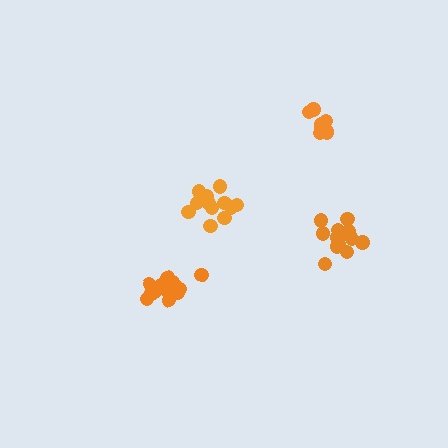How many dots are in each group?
Group 1: 12 dots, Group 2: 8 dots, Group 3: 12 dots, Group 4: 14 dots (46 total).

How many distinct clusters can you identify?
There are 4 distinct clusters.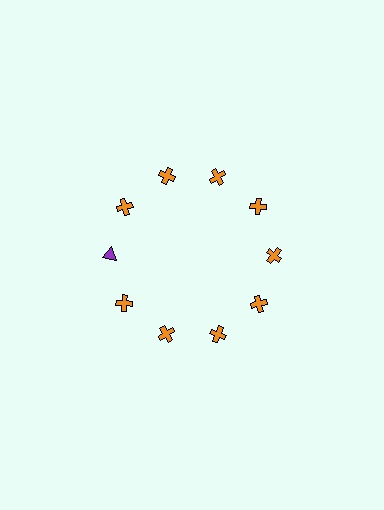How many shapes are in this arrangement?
There are 10 shapes arranged in a ring pattern.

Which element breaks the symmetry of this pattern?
The purple triangle at roughly the 9 o'clock position breaks the symmetry. All other shapes are orange crosses.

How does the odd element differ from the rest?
It differs in both color (purple instead of orange) and shape (triangle instead of cross).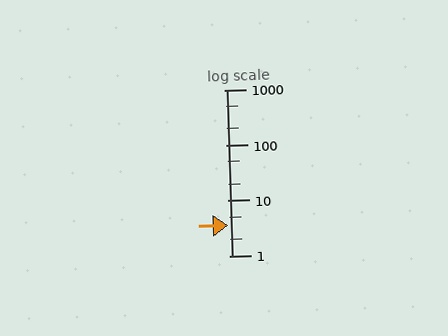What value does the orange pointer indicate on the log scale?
The pointer indicates approximately 3.6.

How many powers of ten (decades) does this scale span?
The scale spans 3 decades, from 1 to 1000.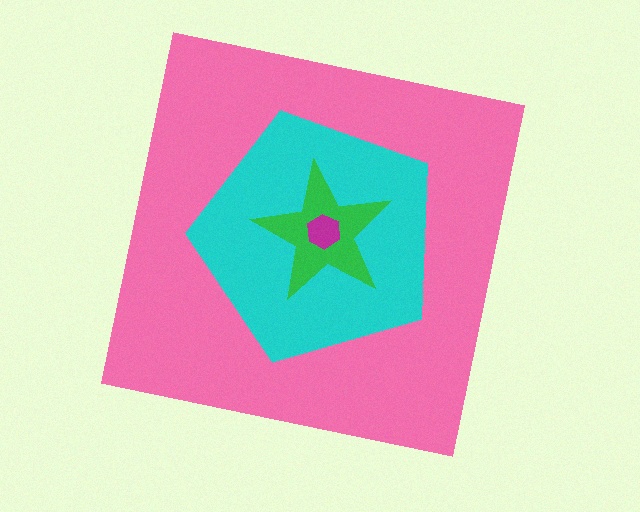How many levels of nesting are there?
4.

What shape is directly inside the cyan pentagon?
The green star.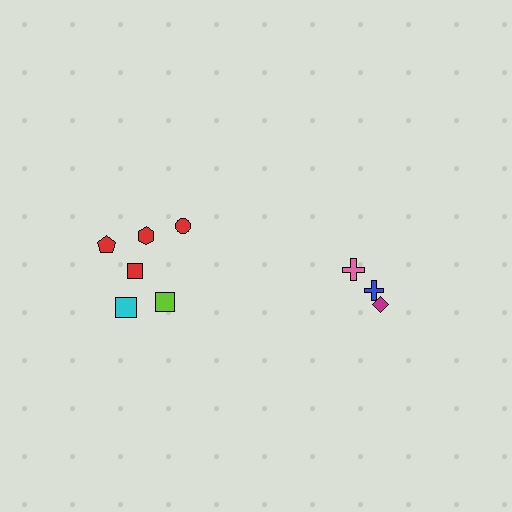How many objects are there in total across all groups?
There are 9 objects.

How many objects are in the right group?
There are 3 objects.